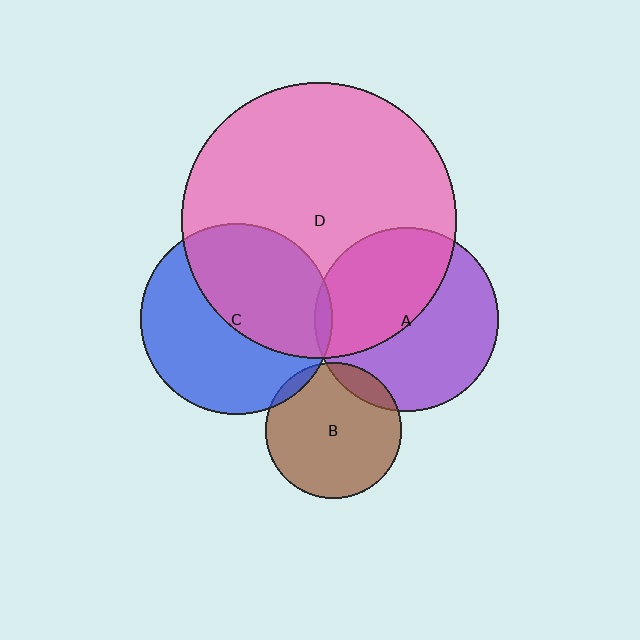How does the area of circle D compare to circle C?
Approximately 2.1 times.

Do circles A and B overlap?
Yes.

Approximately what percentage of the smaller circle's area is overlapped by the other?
Approximately 10%.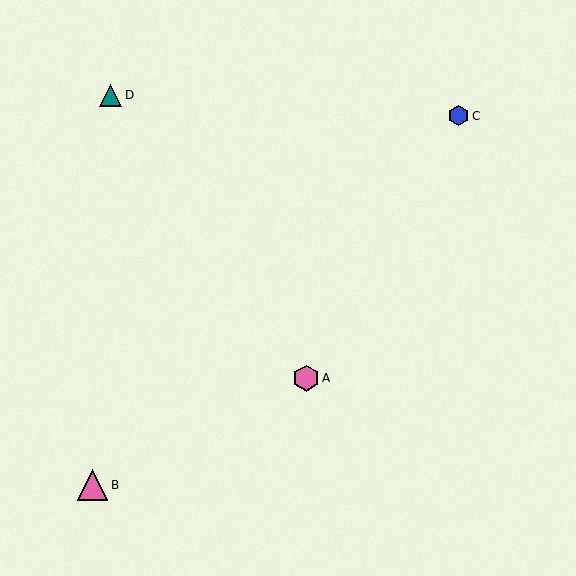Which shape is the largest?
The pink triangle (labeled B) is the largest.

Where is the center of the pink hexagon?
The center of the pink hexagon is at (306, 378).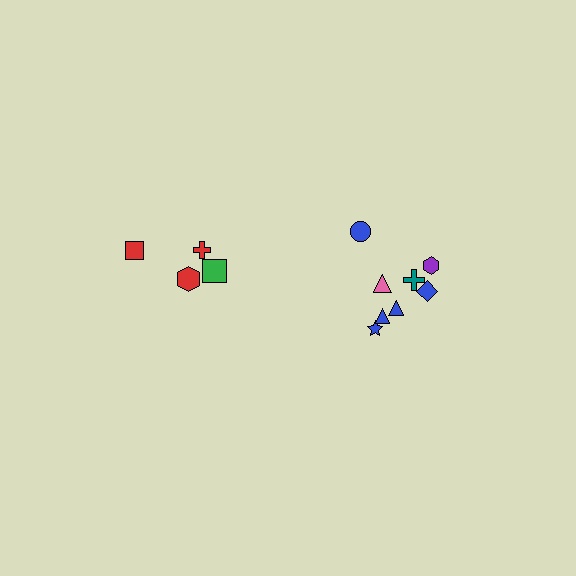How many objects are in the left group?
There are 4 objects.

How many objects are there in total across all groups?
There are 12 objects.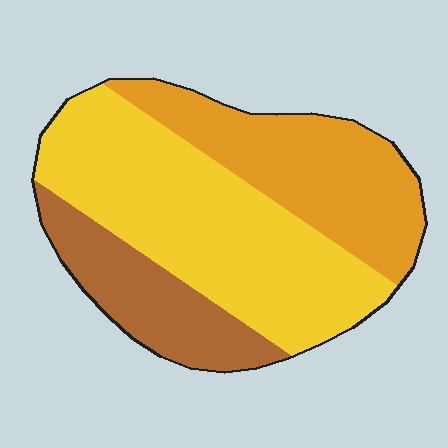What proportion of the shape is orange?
Orange covers around 30% of the shape.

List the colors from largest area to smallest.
From largest to smallest: yellow, orange, brown.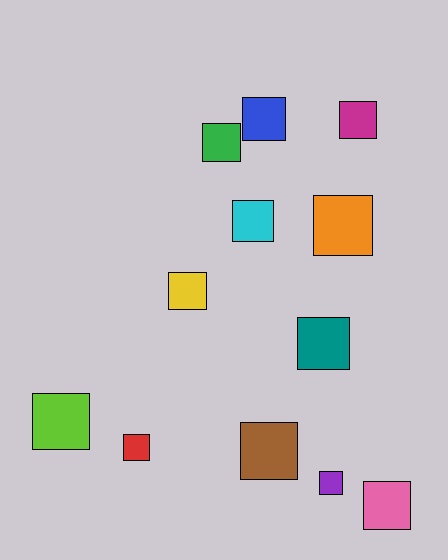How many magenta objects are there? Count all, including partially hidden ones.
There is 1 magenta object.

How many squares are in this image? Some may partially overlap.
There are 12 squares.